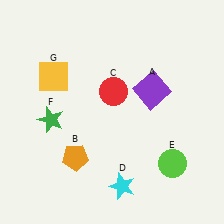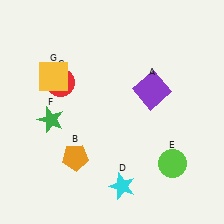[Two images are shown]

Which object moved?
The red circle (C) moved left.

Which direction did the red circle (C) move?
The red circle (C) moved left.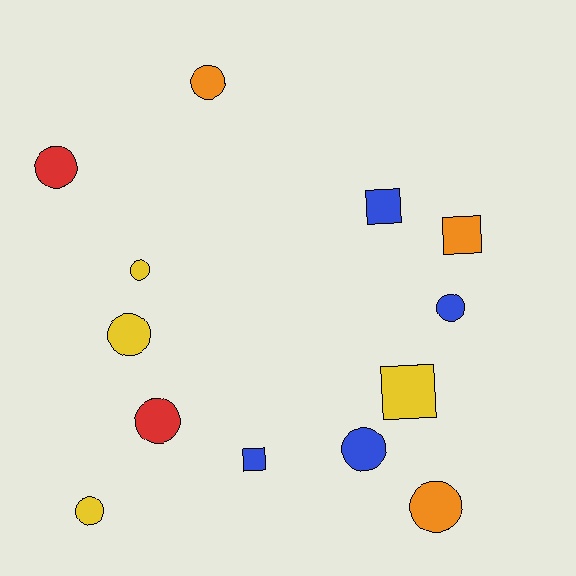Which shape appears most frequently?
Circle, with 9 objects.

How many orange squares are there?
There is 1 orange square.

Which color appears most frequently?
Blue, with 4 objects.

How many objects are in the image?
There are 13 objects.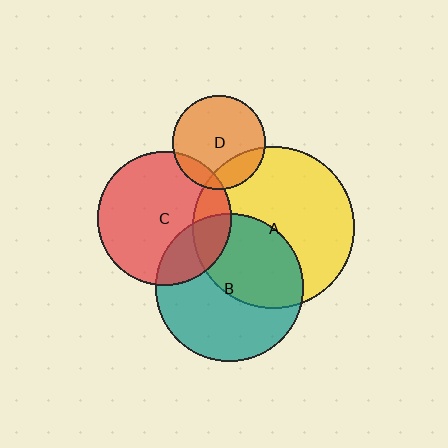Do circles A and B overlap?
Yes.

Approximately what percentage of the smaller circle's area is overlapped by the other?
Approximately 45%.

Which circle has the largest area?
Circle A (yellow).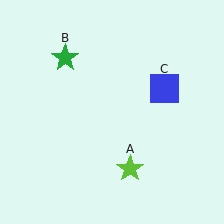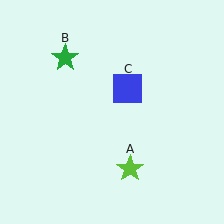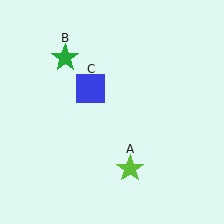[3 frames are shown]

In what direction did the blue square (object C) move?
The blue square (object C) moved left.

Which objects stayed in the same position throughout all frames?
Lime star (object A) and green star (object B) remained stationary.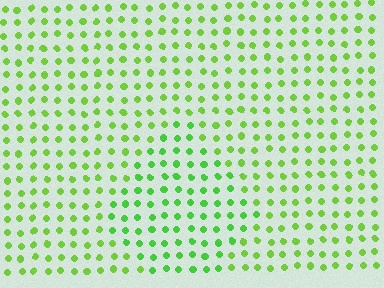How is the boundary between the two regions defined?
The boundary is defined purely by a slight shift in hue (about 19 degrees). Spacing, size, and orientation are identical on both sides.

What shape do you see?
I see a diamond.